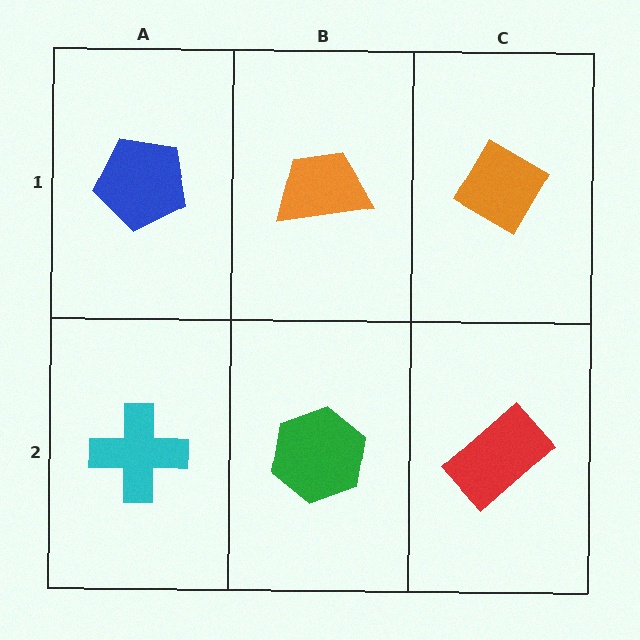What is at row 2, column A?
A cyan cross.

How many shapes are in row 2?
3 shapes.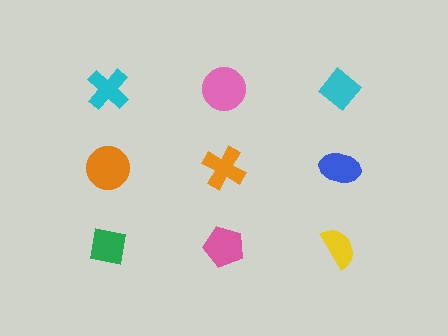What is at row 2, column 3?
A blue ellipse.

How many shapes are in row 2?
3 shapes.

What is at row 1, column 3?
A cyan diamond.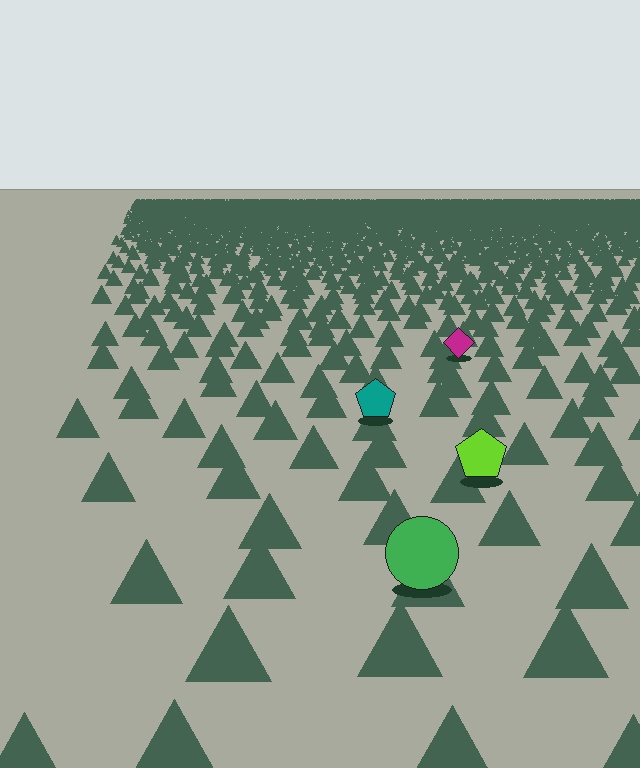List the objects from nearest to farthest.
From nearest to farthest: the green circle, the lime pentagon, the teal pentagon, the magenta diamond.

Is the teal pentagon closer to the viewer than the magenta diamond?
Yes. The teal pentagon is closer — you can tell from the texture gradient: the ground texture is coarser near it.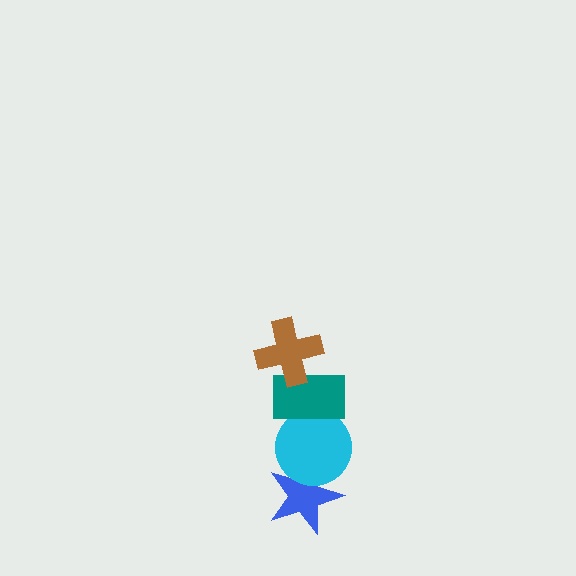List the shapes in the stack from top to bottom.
From top to bottom: the brown cross, the teal rectangle, the cyan circle, the blue star.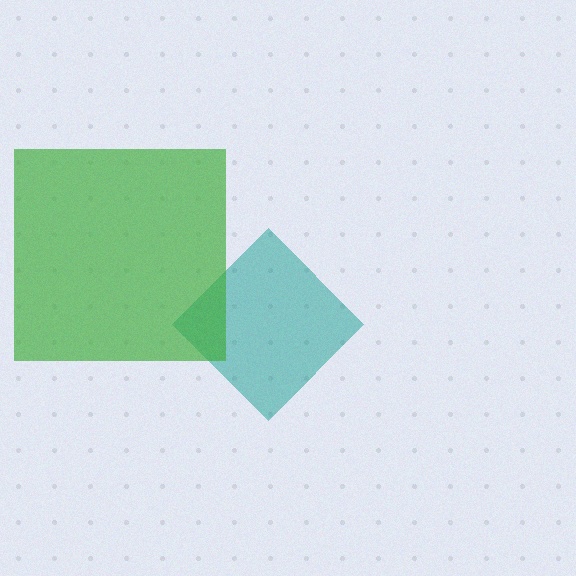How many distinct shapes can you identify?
There are 2 distinct shapes: a teal diamond, a green square.